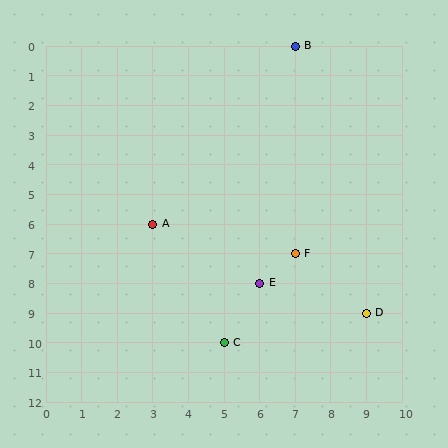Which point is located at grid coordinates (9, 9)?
Point D is at (9, 9).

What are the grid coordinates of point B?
Point B is at grid coordinates (7, 0).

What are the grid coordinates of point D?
Point D is at grid coordinates (9, 9).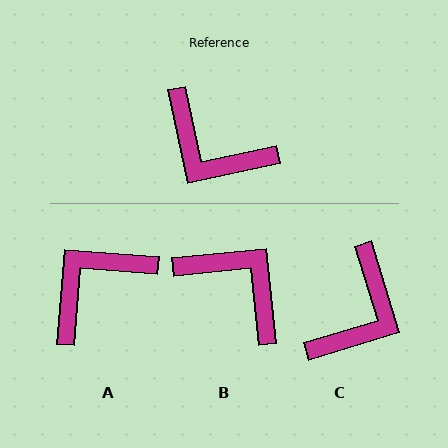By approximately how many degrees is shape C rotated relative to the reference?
Approximately 95 degrees counter-clockwise.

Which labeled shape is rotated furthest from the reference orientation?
B, about 174 degrees away.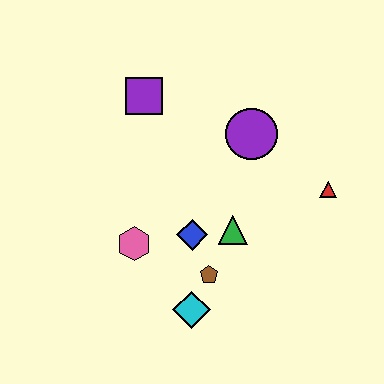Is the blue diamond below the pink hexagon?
No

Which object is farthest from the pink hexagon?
The red triangle is farthest from the pink hexagon.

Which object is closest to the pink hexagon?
The blue diamond is closest to the pink hexagon.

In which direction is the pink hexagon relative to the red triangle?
The pink hexagon is to the left of the red triangle.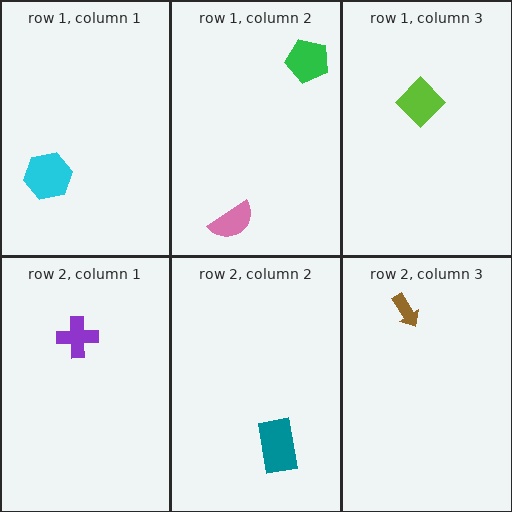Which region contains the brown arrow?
The row 2, column 3 region.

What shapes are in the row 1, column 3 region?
The lime diamond.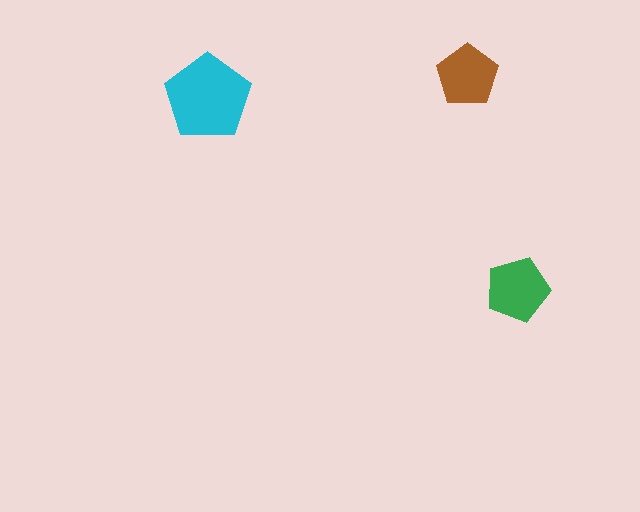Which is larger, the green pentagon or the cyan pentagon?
The cyan one.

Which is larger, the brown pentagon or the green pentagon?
The green one.